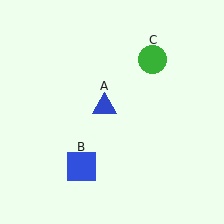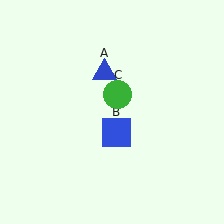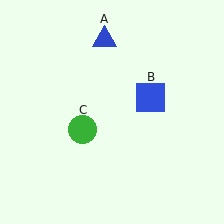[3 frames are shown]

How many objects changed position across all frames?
3 objects changed position: blue triangle (object A), blue square (object B), green circle (object C).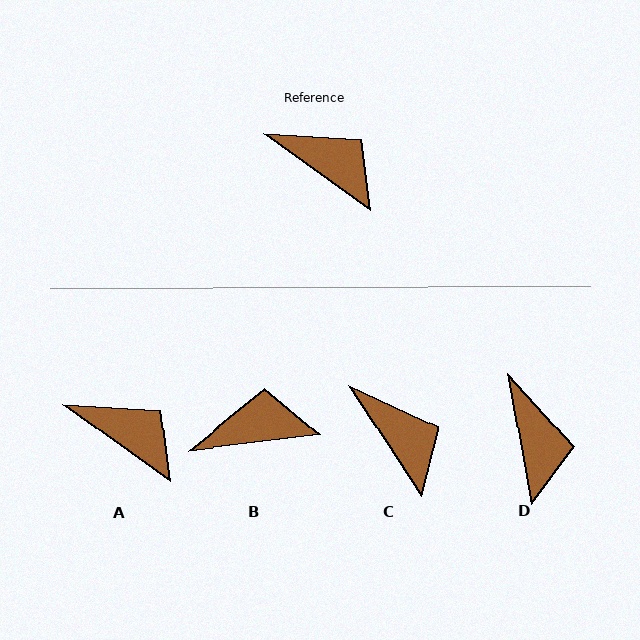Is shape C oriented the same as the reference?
No, it is off by about 21 degrees.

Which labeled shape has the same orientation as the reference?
A.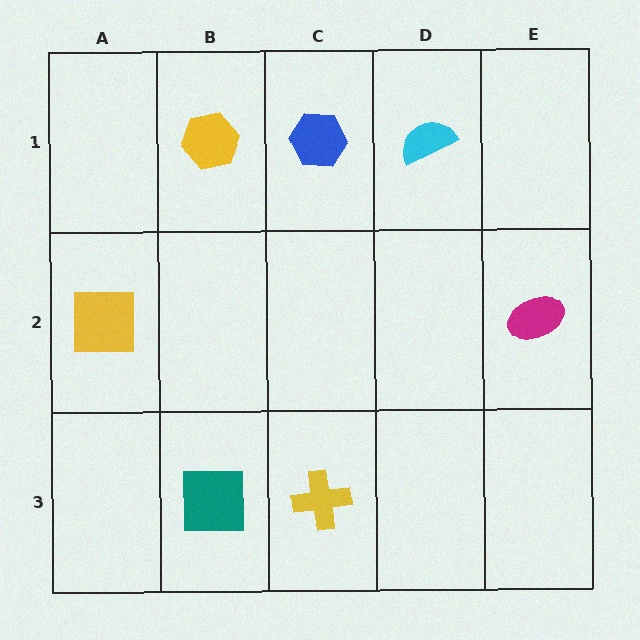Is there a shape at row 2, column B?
No, that cell is empty.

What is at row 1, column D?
A cyan semicircle.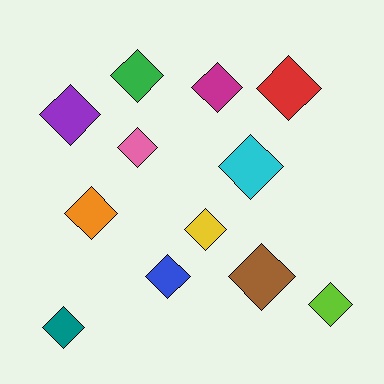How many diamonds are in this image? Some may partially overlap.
There are 12 diamonds.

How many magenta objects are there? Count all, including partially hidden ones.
There is 1 magenta object.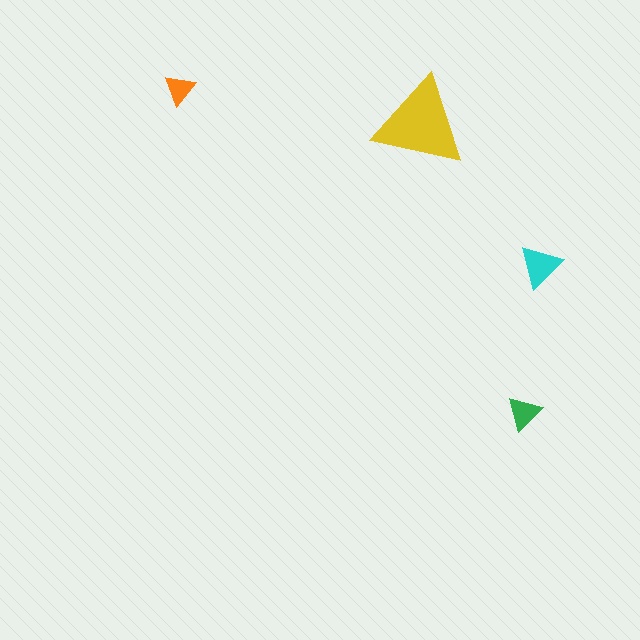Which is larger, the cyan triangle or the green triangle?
The cyan one.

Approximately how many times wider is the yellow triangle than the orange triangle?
About 3 times wider.